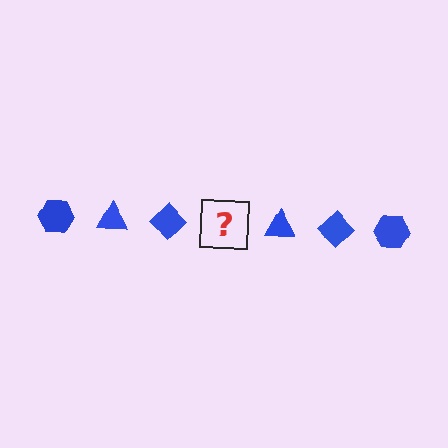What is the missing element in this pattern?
The missing element is a blue hexagon.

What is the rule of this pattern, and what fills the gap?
The rule is that the pattern cycles through hexagon, triangle, diamond shapes in blue. The gap should be filled with a blue hexagon.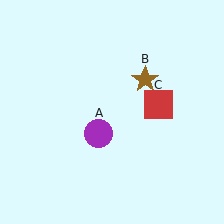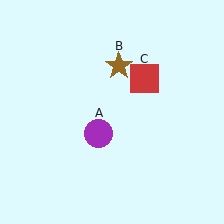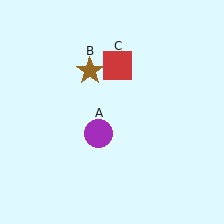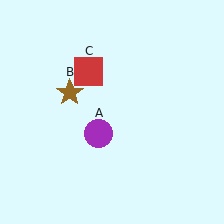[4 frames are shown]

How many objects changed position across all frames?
2 objects changed position: brown star (object B), red square (object C).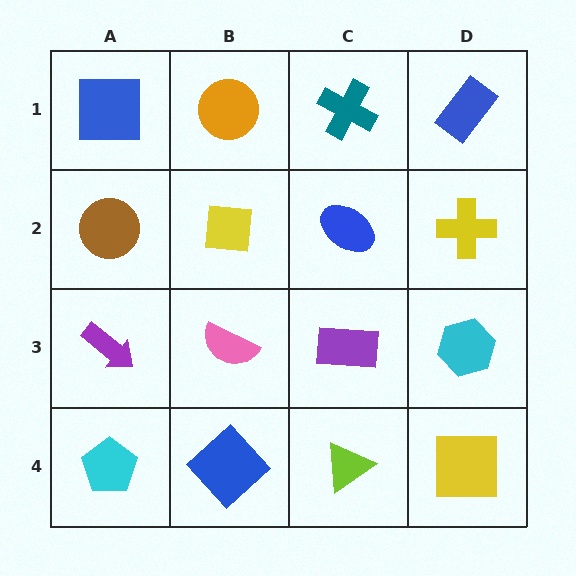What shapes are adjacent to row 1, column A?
A brown circle (row 2, column A), an orange circle (row 1, column B).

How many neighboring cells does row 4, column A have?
2.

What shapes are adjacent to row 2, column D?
A blue rectangle (row 1, column D), a cyan hexagon (row 3, column D), a blue ellipse (row 2, column C).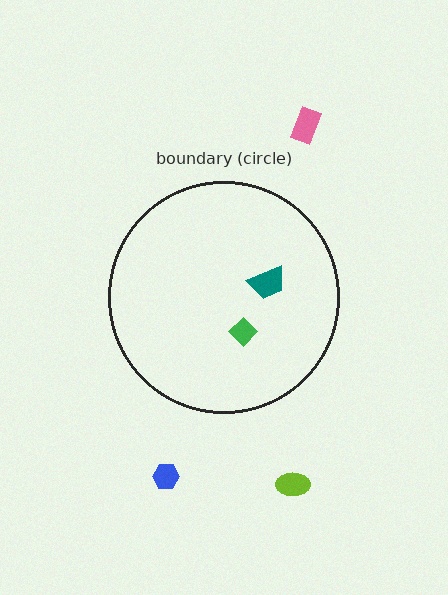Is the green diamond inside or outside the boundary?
Inside.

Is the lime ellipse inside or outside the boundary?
Outside.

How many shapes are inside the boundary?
2 inside, 3 outside.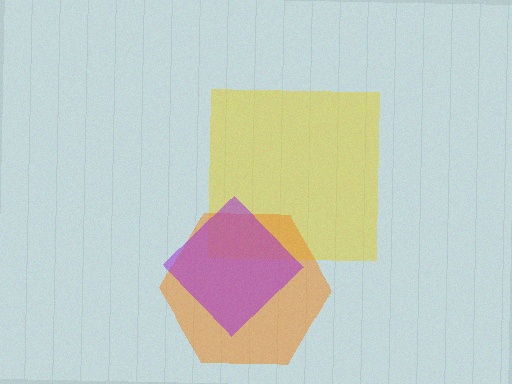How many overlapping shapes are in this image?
There are 3 overlapping shapes in the image.